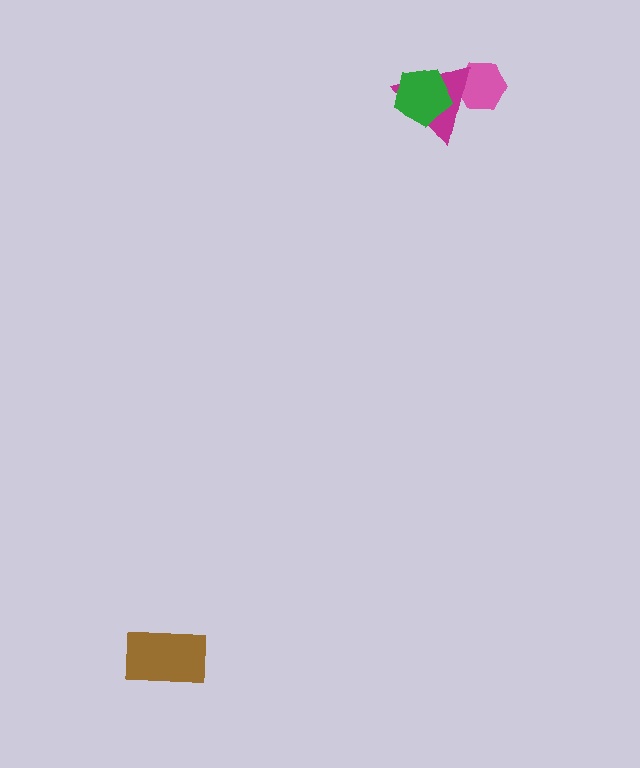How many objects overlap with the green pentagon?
1 object overlaps with the green pentagon.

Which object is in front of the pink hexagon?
The magenta triangle is in front of the pink hexagon.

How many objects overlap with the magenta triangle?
2 objects overlap with the magenta triangle.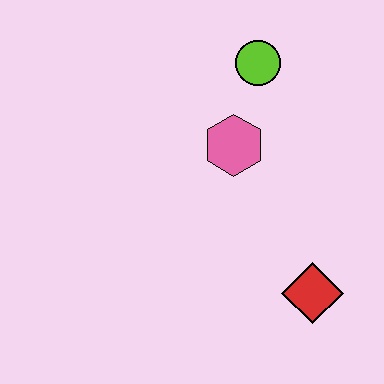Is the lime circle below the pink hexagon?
No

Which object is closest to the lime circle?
The pink hexagon is closest to the lime circle.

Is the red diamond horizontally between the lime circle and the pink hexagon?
No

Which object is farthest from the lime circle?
The red diamond is farthest from the lime circle.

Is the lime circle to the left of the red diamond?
Yes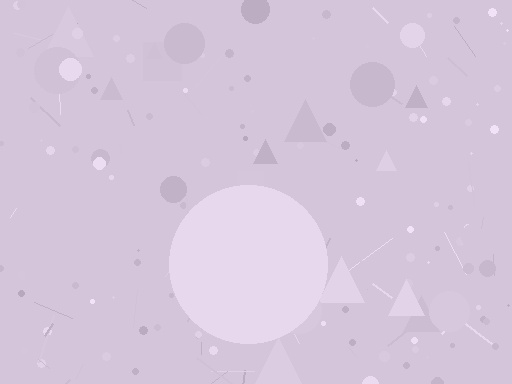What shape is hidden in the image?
A circle is hidden in the image.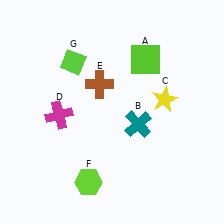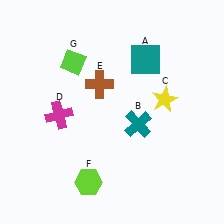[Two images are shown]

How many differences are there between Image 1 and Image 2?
There is 1 difference between the two images.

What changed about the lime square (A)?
In Image 1, A is lime. In Image 2, it changed to teal.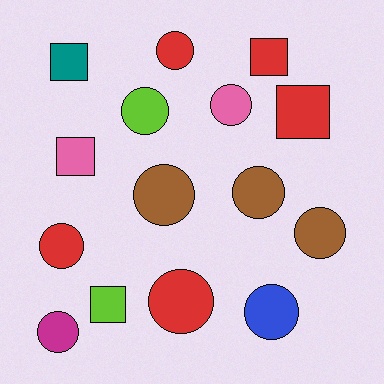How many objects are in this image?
There are 15 objects.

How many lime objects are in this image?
There are 2 lime objects.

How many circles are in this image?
There are 10 circles.